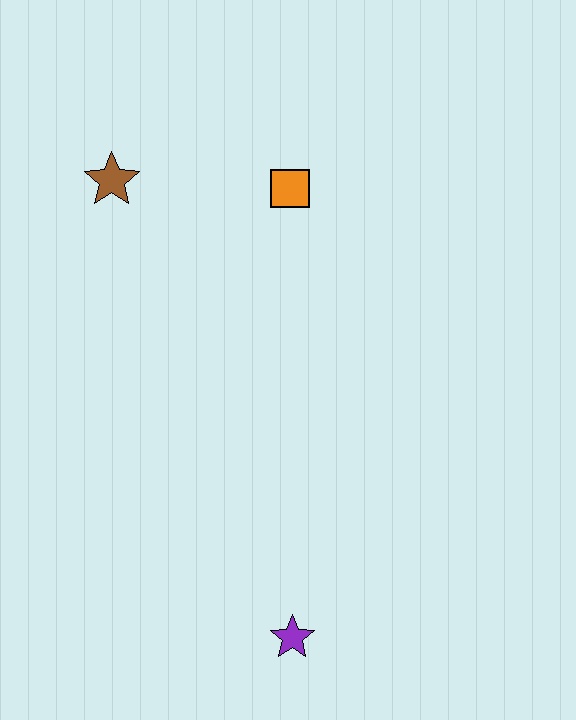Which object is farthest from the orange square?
The purple star is farthest from the orange square.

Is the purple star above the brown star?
No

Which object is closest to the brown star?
The orange square is closest to the brown star.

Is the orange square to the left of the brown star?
No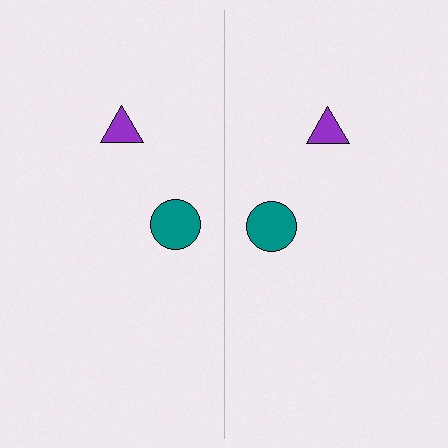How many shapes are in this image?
There are 4 shapes in this image.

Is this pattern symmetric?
Yes, this pattern has bilateral (reflection) symmetry.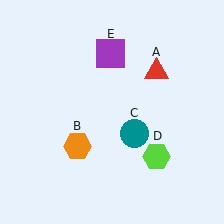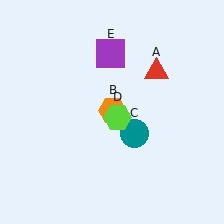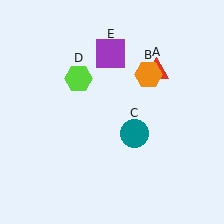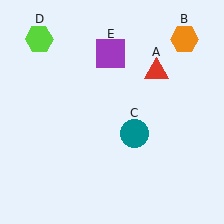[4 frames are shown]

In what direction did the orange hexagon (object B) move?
The orange hexagon (object B) moved up and to the right.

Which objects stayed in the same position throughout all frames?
Red triangle (object A) and teal circle (object C) and purple square (object E) remained stationary.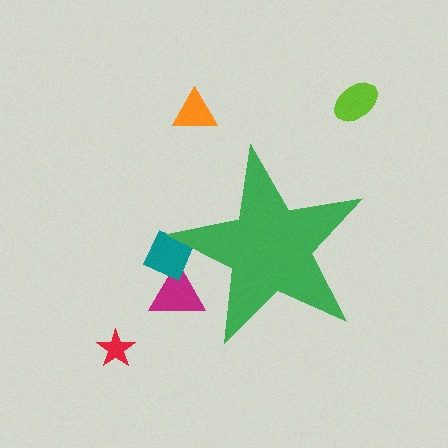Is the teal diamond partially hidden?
Yes, the teal diamond is partially hidden behind the green star.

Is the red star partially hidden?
No, the red star is fully visible.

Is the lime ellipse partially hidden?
No, the lime ellipse is fully visible.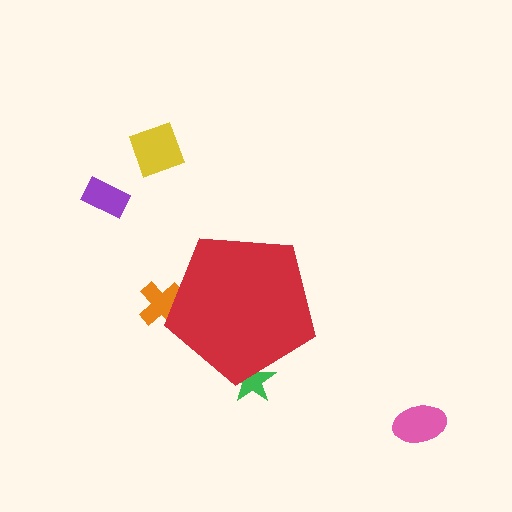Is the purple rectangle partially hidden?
No, the purple rectangle is fully visible.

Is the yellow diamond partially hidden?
No, the yellow diamond is fully visible.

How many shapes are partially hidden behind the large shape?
2 shapes are partially hidden.